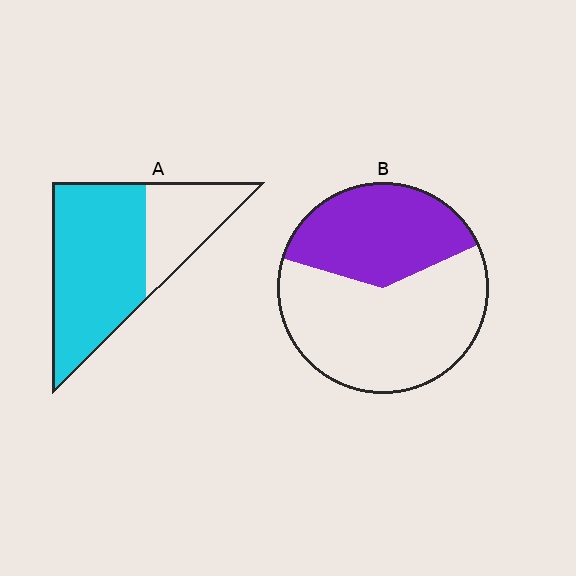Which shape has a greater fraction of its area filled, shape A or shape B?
Shape A.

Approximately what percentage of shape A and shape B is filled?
A is approximately 70% and B is approximately 40%.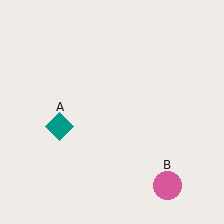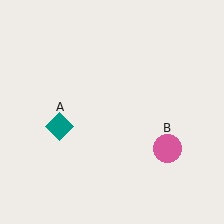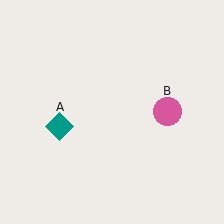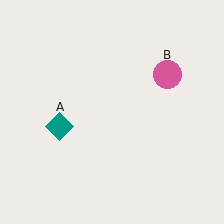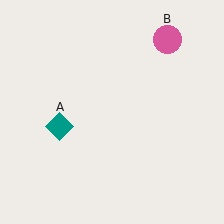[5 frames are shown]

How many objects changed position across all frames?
1 object changed position: pink circle (object B).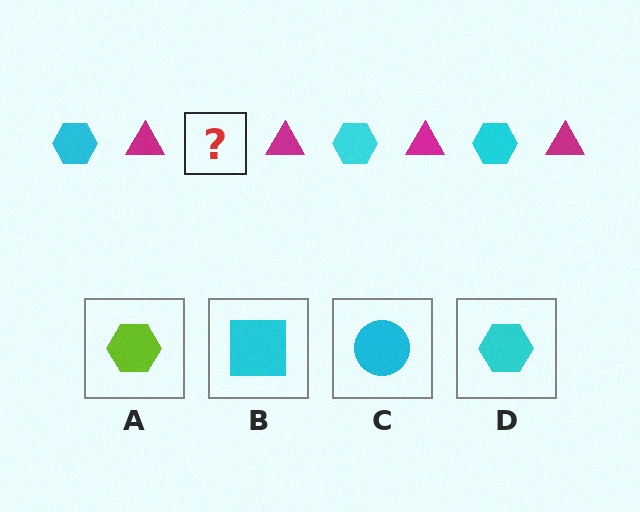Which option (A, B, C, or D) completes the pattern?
D.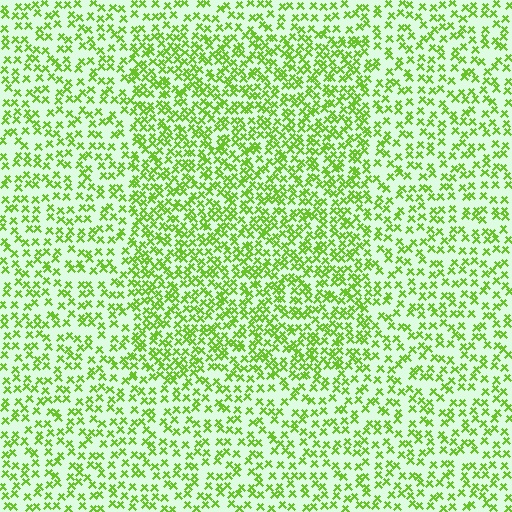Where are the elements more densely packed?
The elements are more densely packed inside the rectangle boundary.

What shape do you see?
I see a rectangle.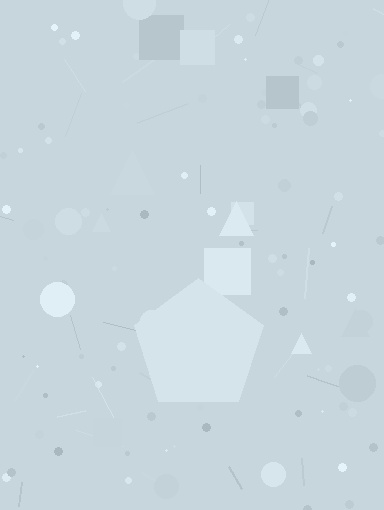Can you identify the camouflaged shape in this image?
The camouflaged shape is a pentagon.